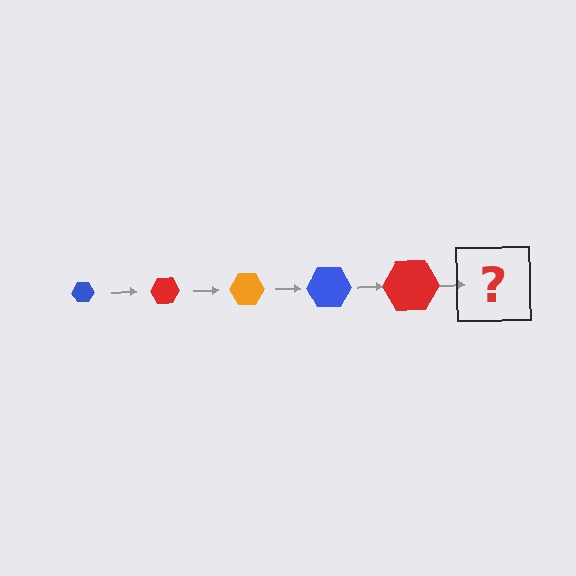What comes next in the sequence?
The next element should be an orange hexagon, larger than the previous one.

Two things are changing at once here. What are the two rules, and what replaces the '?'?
The two rules are that the hexagon grows larger each step and the color cycles through blue, red, and orange. The '?' should be an orange hexagon, larger than the previous one.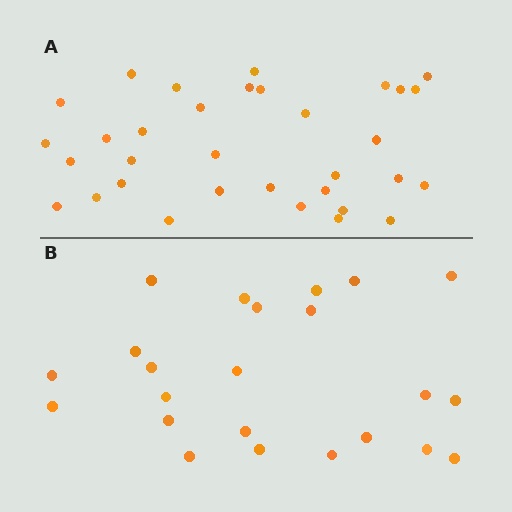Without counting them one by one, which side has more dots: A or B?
Region A (the top region) has more dots.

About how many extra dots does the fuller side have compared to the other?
Region A has roughly 10 or so more dots than region B.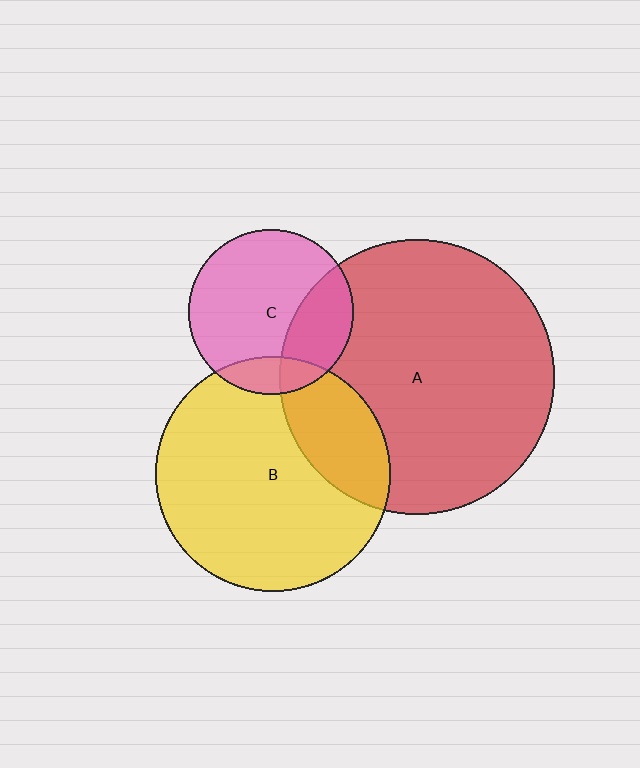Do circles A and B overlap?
Yes.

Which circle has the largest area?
Circle A (red).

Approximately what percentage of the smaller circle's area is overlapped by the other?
Approximately 25%.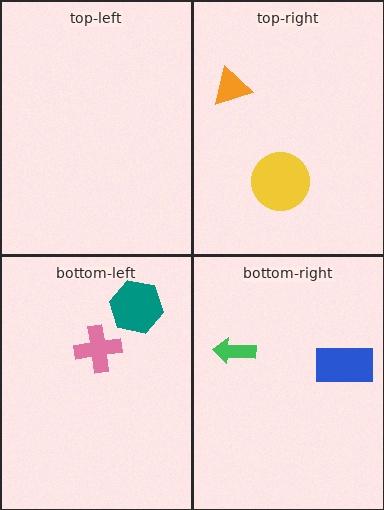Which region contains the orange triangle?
The top-right region.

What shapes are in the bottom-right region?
The green arrow, the blue rectangle.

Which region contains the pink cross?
The bottom-left region.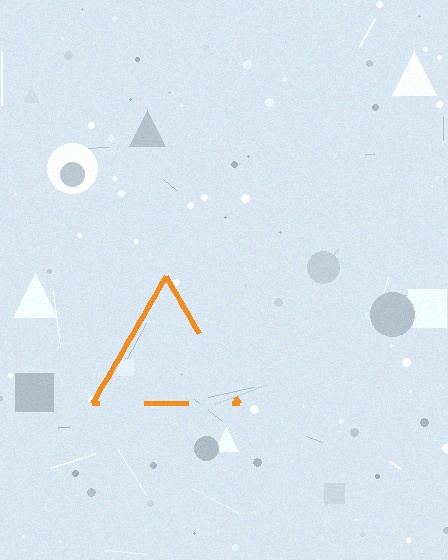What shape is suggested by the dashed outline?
The dashed outline suggests a triangle.